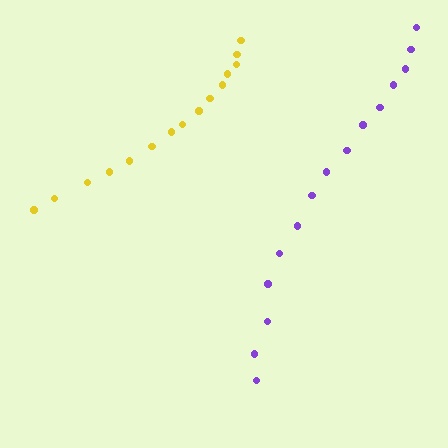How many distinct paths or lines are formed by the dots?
There are 2 distinct paths.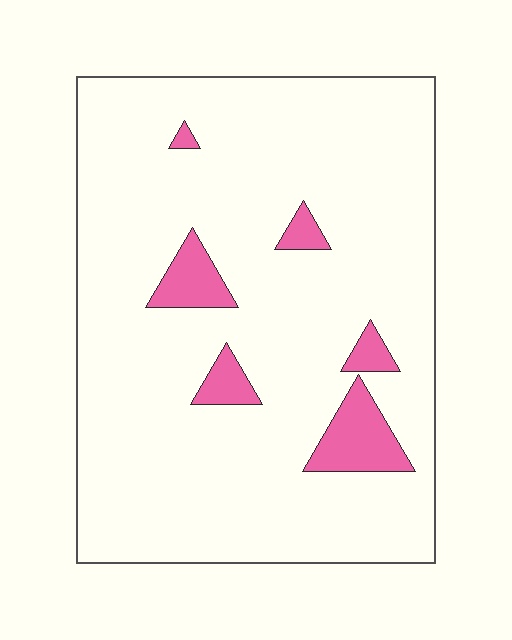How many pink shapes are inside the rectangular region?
6.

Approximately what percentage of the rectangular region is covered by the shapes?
Approximately 10%.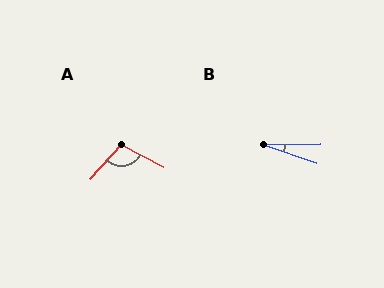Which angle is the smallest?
B, at approximately 20 degrees.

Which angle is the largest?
A, at approximately 104 degrees.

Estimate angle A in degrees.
Approximately 104 degrees.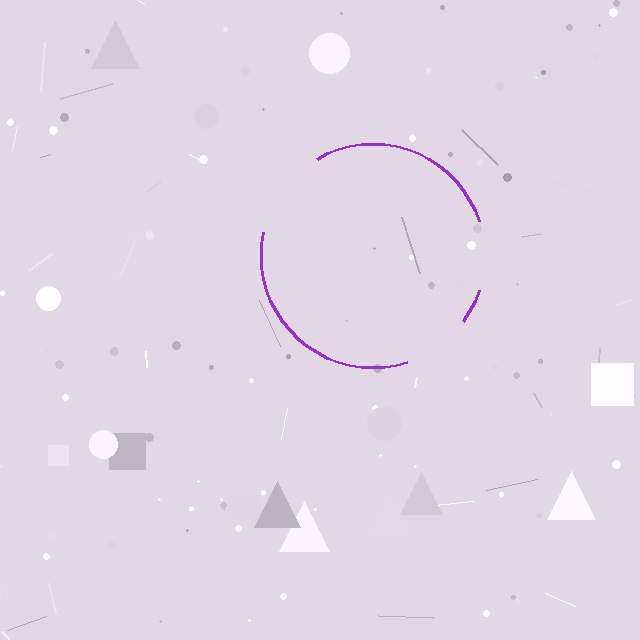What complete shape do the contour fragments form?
The contour fragments form a circle.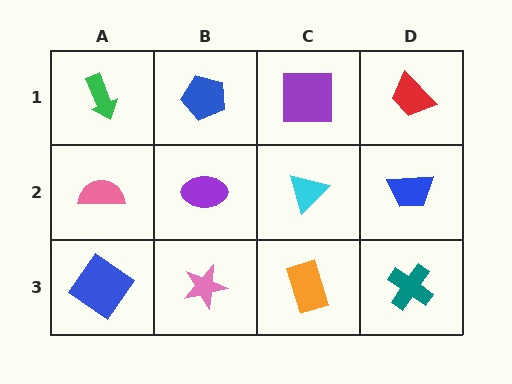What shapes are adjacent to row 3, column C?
A cyan triangle (row 2, column C), a pink star (row 3, column B), a teal cross (row 3, column D).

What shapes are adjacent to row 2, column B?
A blue pentagon (row 1, column B), a pink star (row 3, column B), a pink semicircle (row 2, column A), a cyan triangle (row 2, column C).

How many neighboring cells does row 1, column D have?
2.